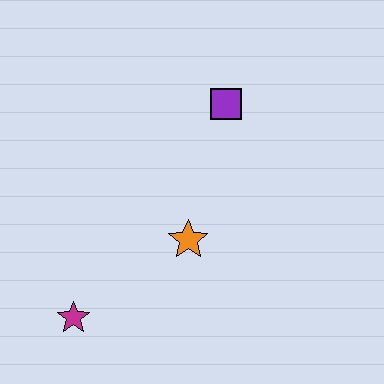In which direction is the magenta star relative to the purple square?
The magenta star is below the purple square.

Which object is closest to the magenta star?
The orange star is closest to the magenta star.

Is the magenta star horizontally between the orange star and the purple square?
No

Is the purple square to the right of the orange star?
Yes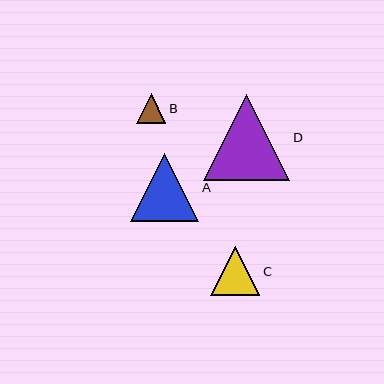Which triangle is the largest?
Triangle D is the largest with a size of approximately 87 pixels.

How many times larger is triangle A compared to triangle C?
Triangle A is approximately 1.4 times the size of triangle C.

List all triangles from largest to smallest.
From largest to smallest: D, A, C, B.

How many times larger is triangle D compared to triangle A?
Triangle D is approximately 1.3 times the size of triangle A.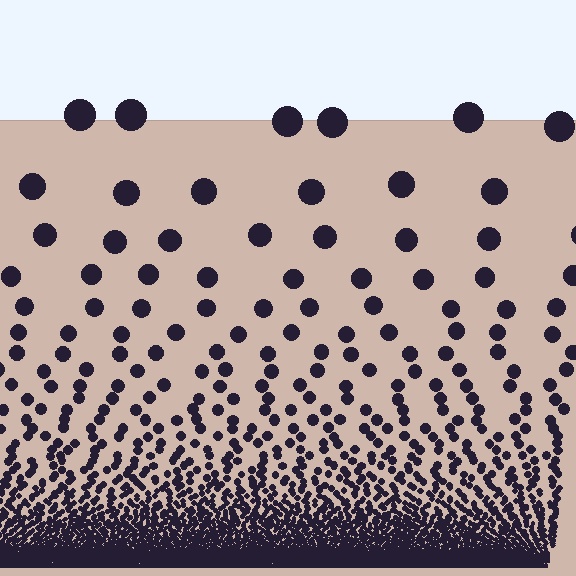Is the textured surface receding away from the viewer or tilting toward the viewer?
The surface appears to tilt toward the viewer. Texture elements get larger and sparser toward the top.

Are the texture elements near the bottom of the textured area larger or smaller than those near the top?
Smaller. The gradient is inverted — elements near the bottom are smaller and denser.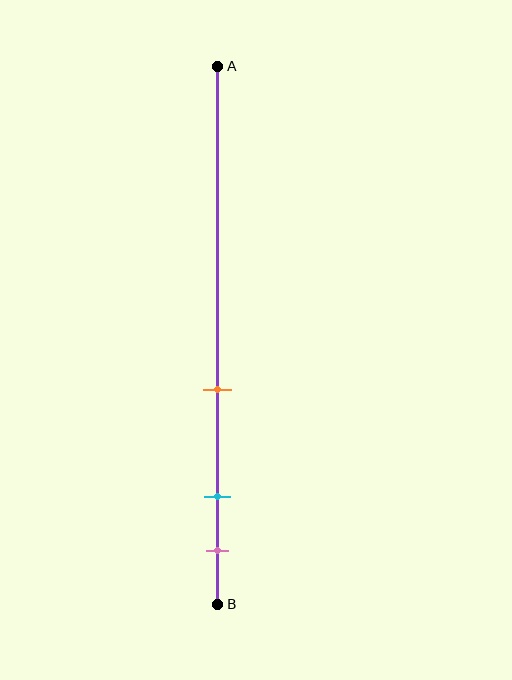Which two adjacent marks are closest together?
The cyan and pink marks are the closest adjacent pair.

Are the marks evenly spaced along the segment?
No, the marks are not evenly spaced.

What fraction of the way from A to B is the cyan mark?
The cyan mark is approximately 80% (0.8) of the way from A to B.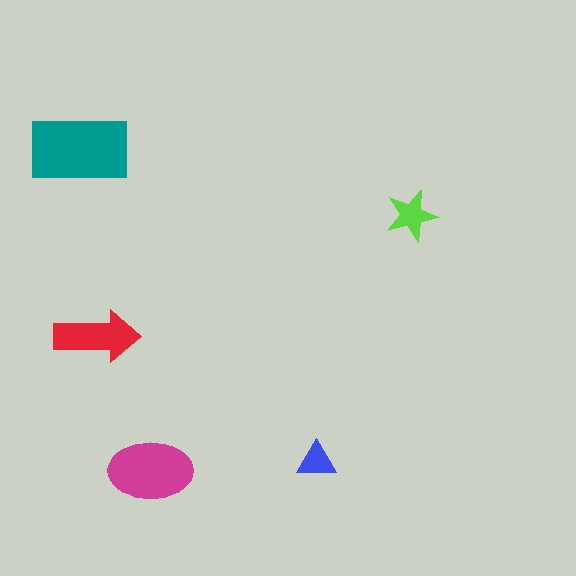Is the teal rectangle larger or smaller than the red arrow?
Larger.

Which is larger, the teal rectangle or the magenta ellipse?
The teal rectangle.